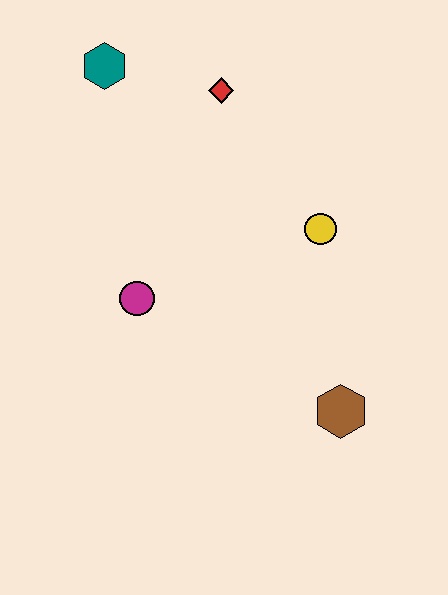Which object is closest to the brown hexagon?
The yellow circle is closest to the brown hexagon.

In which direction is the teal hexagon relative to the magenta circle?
The teal hexagon is above the magenta circle.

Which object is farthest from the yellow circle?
The teal hexagon is farthest from the yellow circle.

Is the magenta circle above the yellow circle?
No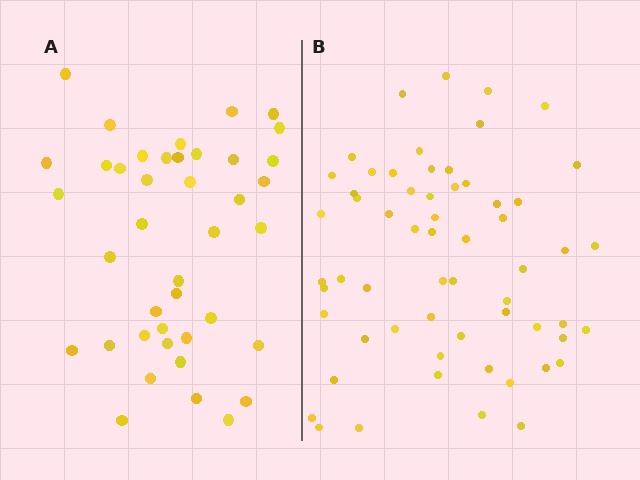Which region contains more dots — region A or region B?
Region B (the right region) has more dots.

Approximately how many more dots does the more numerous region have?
Region B has approximately 20 more dots than region A.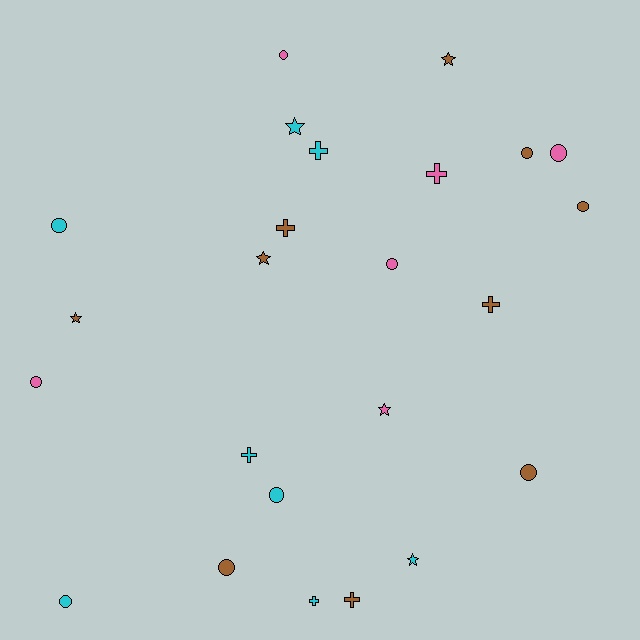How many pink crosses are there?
There is 1 pink cross.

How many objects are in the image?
There are 24 objects.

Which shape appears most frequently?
Circle, with 11 objects.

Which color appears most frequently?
Brown, with 10 objects.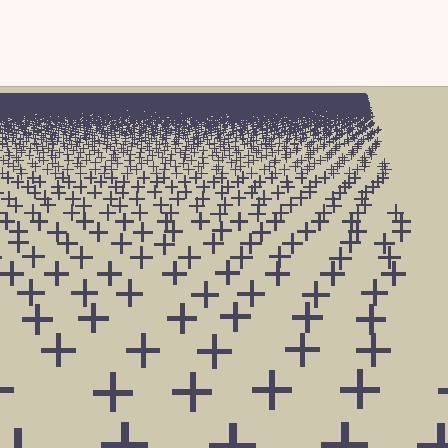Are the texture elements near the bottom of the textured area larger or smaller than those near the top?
Larger. Near the bottom, elements are closer to the viewer and appear at a bigger on-screen size.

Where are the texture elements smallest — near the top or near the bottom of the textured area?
Near the top.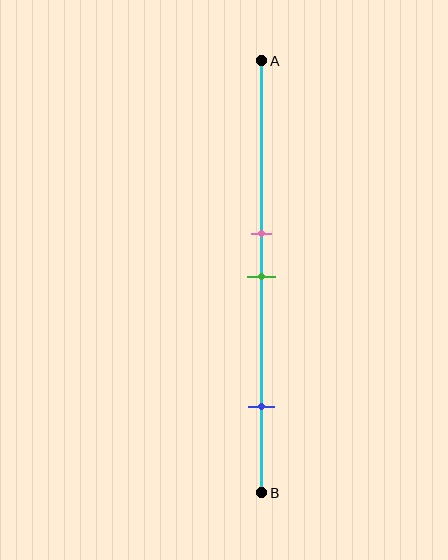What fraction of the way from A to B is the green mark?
The green mark is approximately 50% (0.5) of the way from A to B.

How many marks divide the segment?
There are 3 marks dividing the segment.